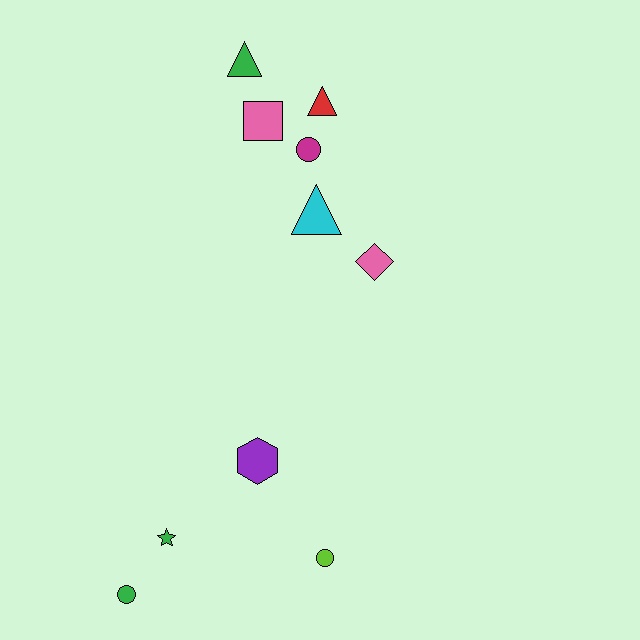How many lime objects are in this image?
There is 1 lime object.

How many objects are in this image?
There are 10 objects.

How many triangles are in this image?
There are 3 triangles.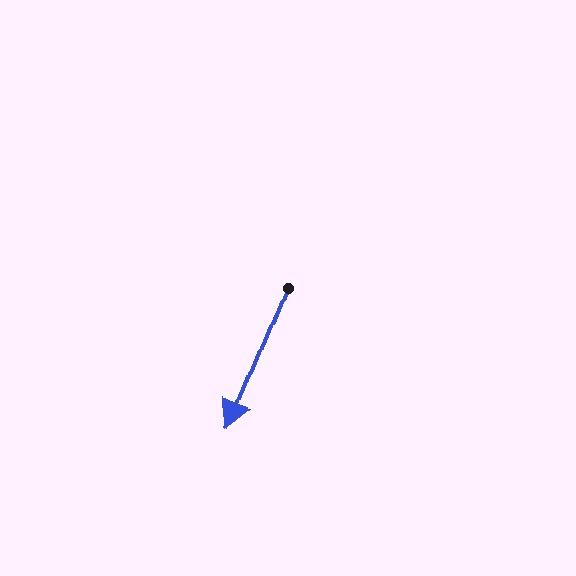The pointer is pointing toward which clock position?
Roughly 7 o'clock.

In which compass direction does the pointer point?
South.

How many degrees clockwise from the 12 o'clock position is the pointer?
Approximately 202 degrees.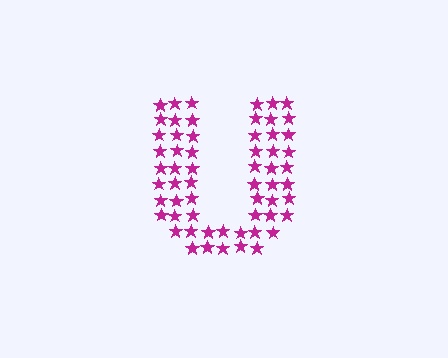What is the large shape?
The large shape is the letter U.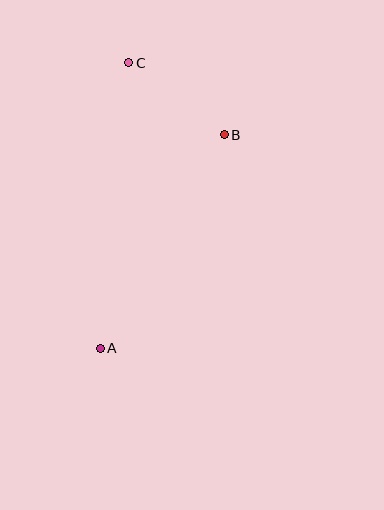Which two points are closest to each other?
Points B and C are closest to each other.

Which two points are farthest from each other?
Points A and C are farthest from each other.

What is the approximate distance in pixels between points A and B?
The distance between A and B is approximately 247 pixels.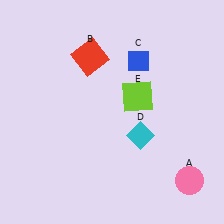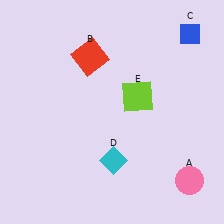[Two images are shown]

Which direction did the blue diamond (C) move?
The blue diamond (C) moved right.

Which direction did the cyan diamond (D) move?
The cyan diamond (D) moved left.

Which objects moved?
The objects that moved are: the blue diamond (C), the cyan diamond (D).